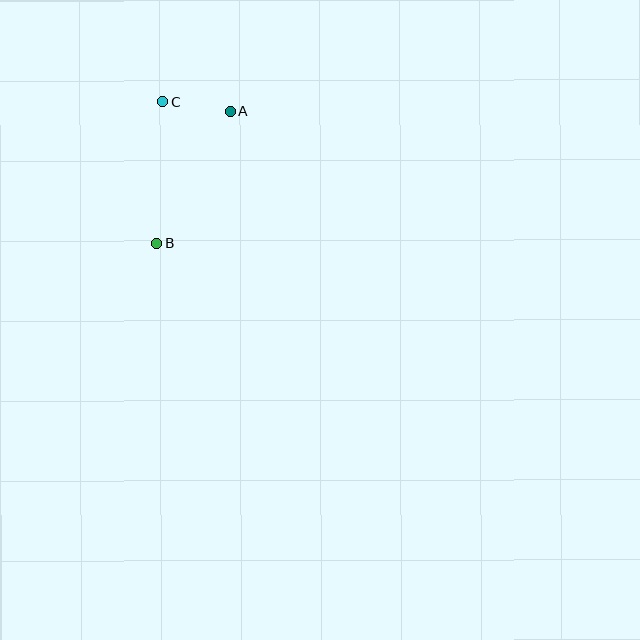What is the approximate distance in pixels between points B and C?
The distance between B and C is approximately 142 pixels.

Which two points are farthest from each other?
Points A and B are farthest from each other.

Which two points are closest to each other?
Points A and C are closest to each other.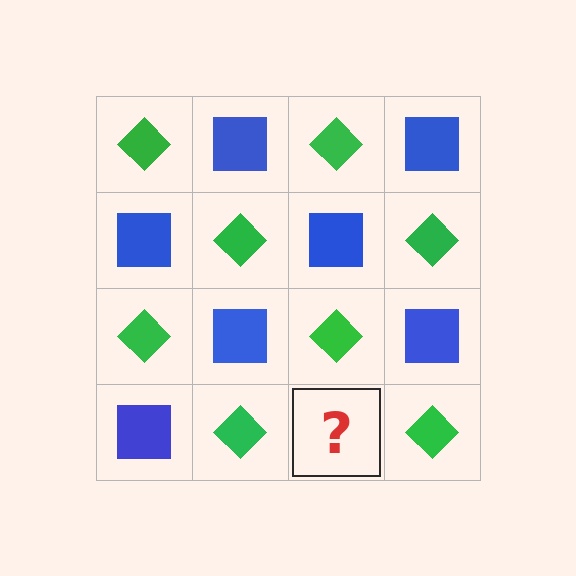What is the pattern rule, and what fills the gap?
The rule is that it alternates green diamond and blue square in a checkerboard pattern. The gap should be filled with a blue square.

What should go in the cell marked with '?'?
The missing cell should contain a blue square.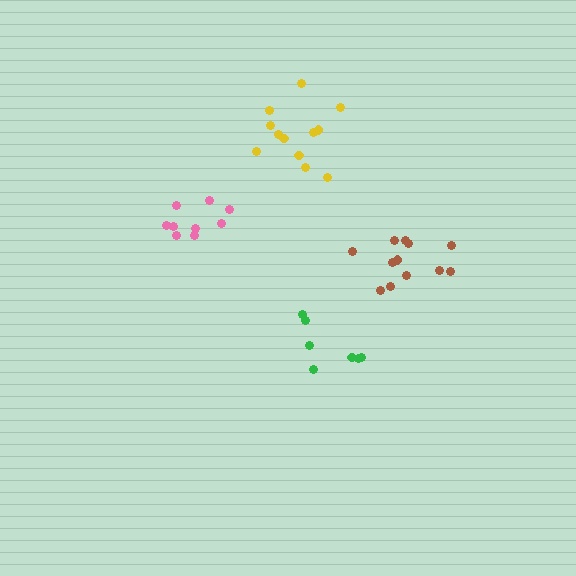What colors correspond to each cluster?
The clusters are colored: yellow, pink, brown, green.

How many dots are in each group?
Group 1: 12 dots, Group 2: 9 dots, Group 3: 12 dots, Group 4: 7 dots (40 total).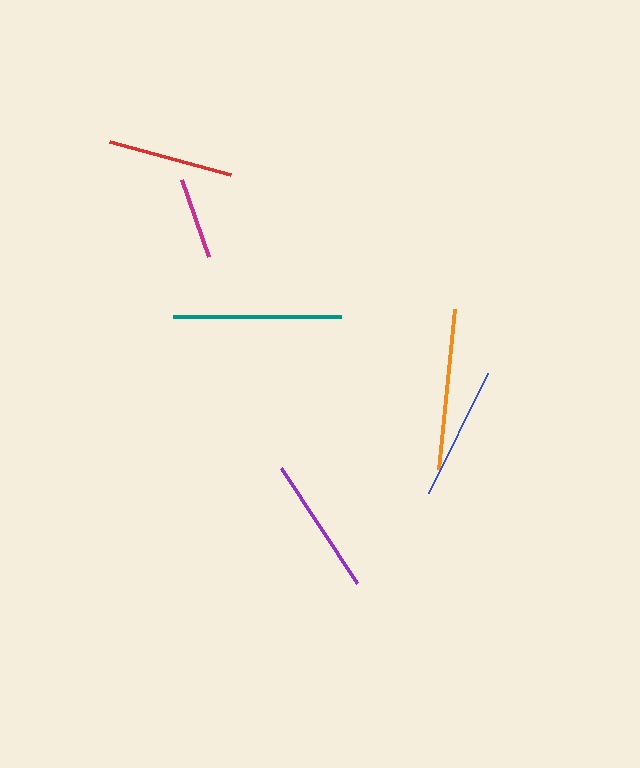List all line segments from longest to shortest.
From longest to shortest: teal, orange, purple, blue, red, magenta.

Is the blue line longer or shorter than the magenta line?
The blue line is longer than the magenta line.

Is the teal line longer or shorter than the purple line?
The teal line is longer than the purple line.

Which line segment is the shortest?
The magenta line is the shortest at approximately 82 pixels.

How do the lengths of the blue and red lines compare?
The blue and red lines are approximately the same length.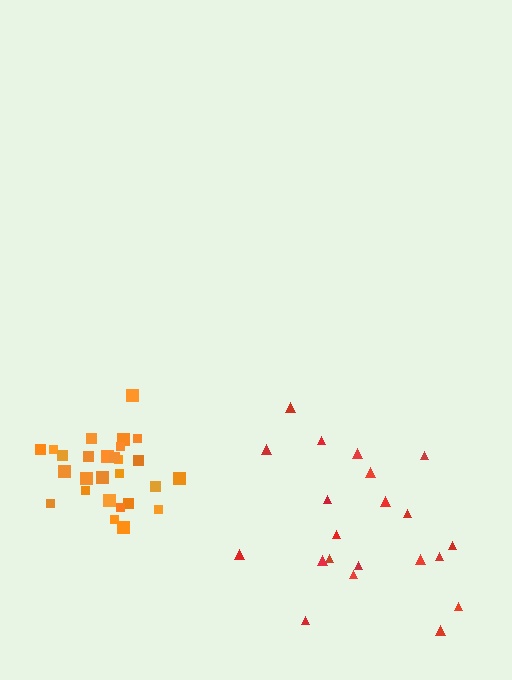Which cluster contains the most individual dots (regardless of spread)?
Orange (27).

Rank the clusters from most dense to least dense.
orange, red.